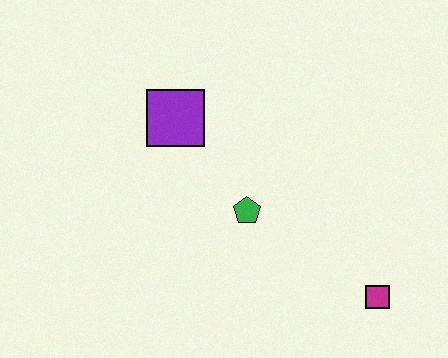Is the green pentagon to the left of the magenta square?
Yes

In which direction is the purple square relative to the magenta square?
The purple square is to the left of the magenta square.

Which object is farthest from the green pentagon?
The magenta square is farthest from the green pentagon.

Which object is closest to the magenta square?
The green pentagon is closest to the magenta square.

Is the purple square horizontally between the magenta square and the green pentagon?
No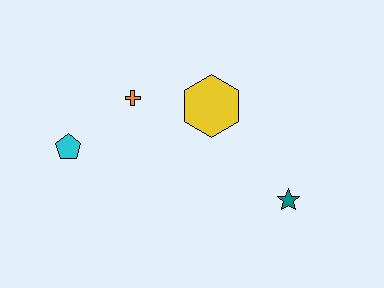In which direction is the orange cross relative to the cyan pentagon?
The orange cross is to the right of the cyan pentagon.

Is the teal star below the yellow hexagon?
Yes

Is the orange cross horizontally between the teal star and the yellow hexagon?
No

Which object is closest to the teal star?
The yellow hexagon is closest to the teal star.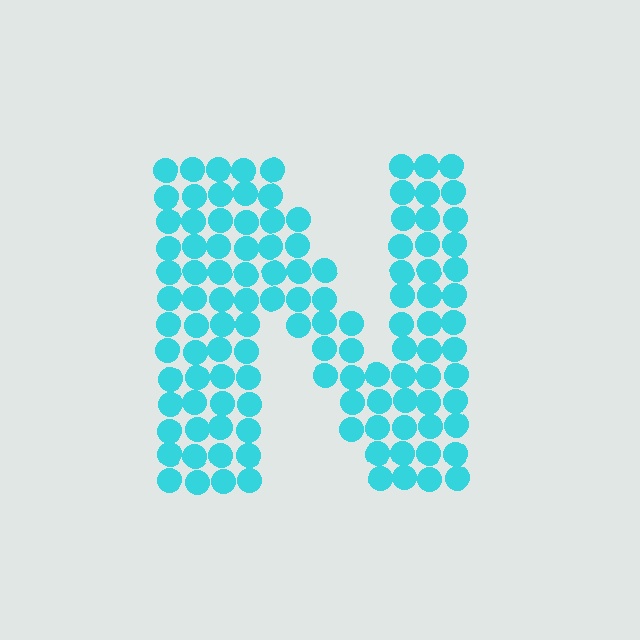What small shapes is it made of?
It is made of small circles.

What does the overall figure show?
The overall figure shows the letter N.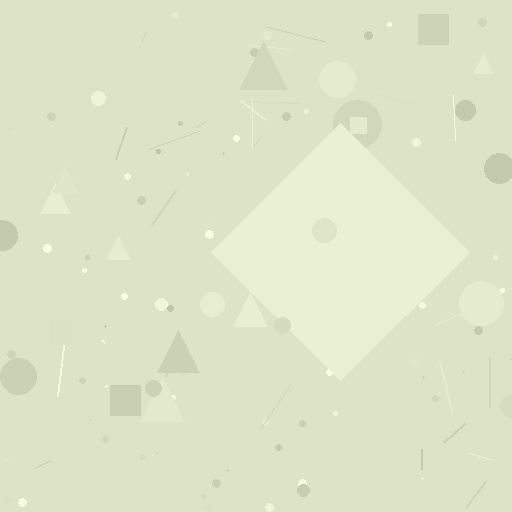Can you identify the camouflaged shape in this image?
The camouflaged shape is a diamond.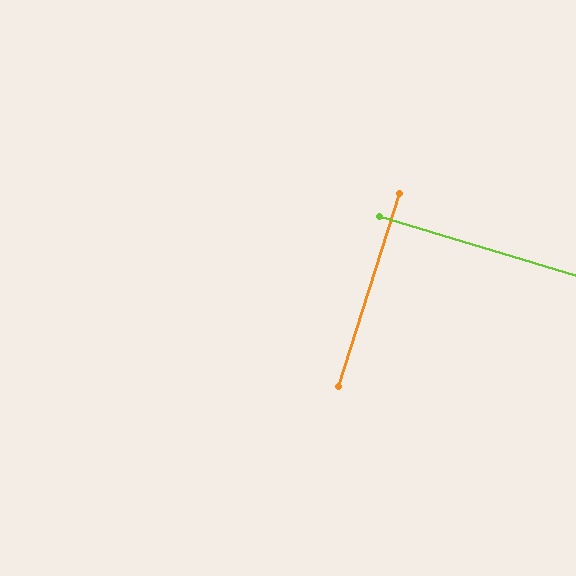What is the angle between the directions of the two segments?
Approximately 89 degrees.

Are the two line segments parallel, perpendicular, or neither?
Perpendicular — they meet at approximately 89°.